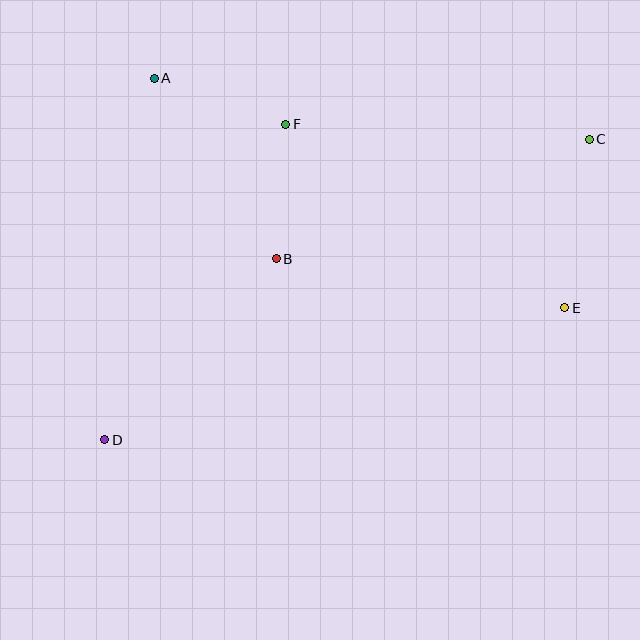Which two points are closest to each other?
Points B and F are closest to each other.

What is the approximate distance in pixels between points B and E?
The distance between B and E is approximately 293 pixels.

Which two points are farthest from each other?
Points C and D are farthest from each other.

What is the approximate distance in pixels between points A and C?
The distance between A and C is approximately 440 pixels.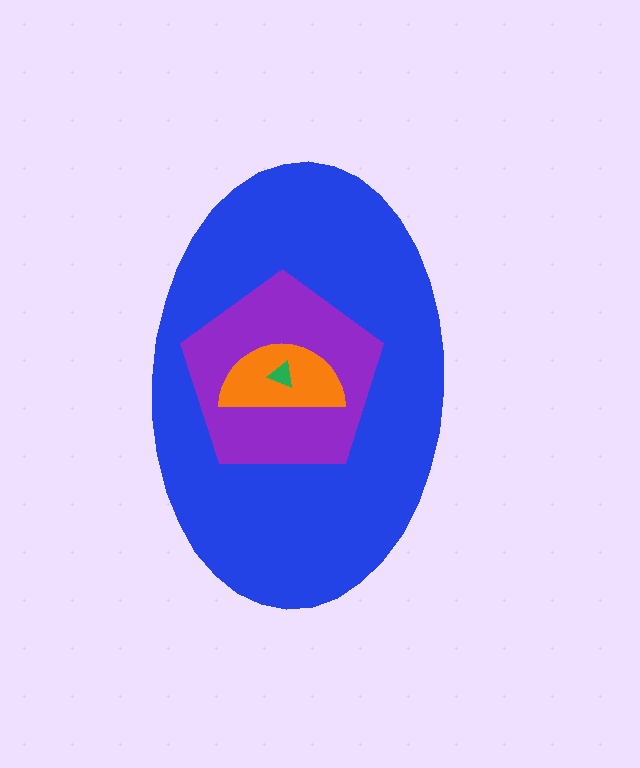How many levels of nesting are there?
4.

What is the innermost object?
The green triangle.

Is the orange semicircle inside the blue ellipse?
Yes.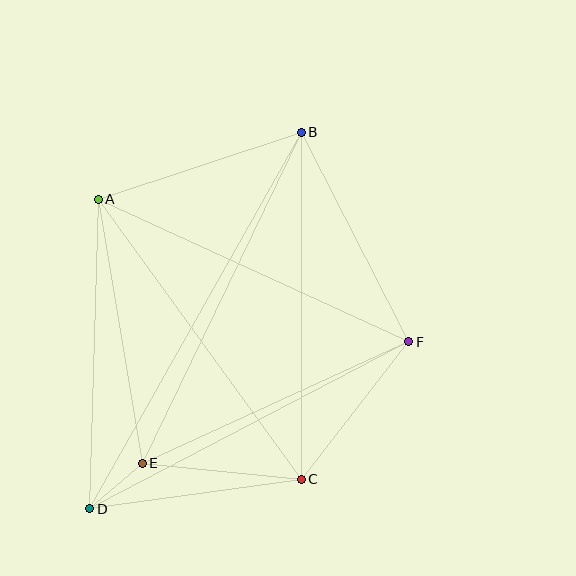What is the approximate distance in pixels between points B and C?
The distance between B and C is approximately 347 pixels.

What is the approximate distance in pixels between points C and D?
The distance between C and D is approximately 213 pixels.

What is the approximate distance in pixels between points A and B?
The distance between A and B is approximately 214 pixels.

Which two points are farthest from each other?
Points B and D are farthest from each other.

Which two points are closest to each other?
Points D and E are closest to each other.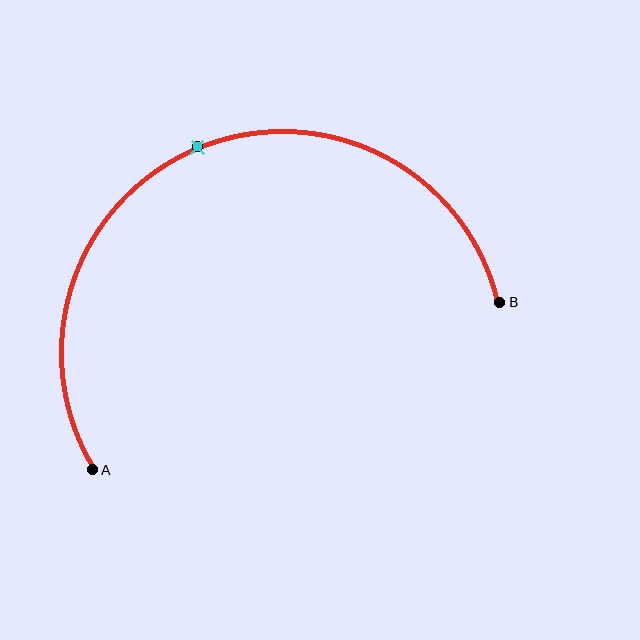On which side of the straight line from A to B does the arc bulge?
The arc bulges above the straight line connecting A and B.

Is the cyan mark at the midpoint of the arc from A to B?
Yes. The cyan mark lies on the arc at equal arc-length from both A and B — it is the arc midpoint.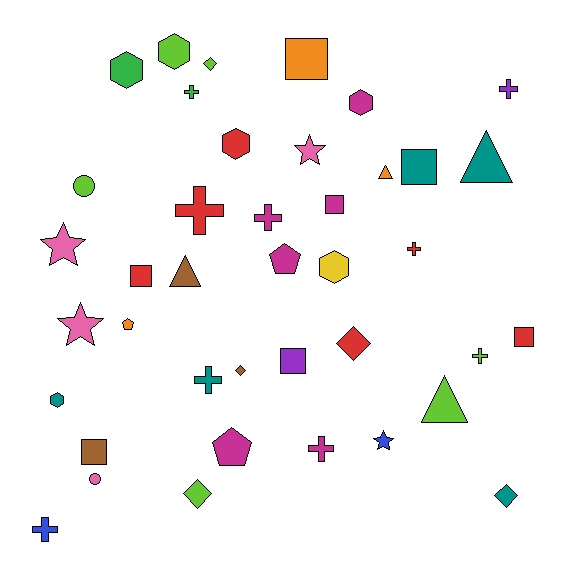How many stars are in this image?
There are 4 stars.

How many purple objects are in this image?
There are 2 purple objects.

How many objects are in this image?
There are 40 objects.